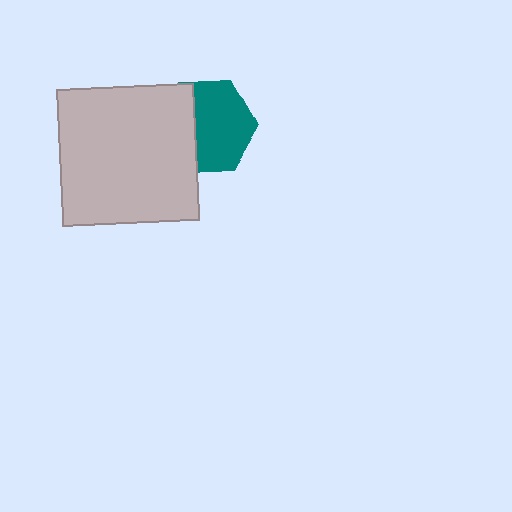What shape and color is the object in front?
The object in front is a light gray square.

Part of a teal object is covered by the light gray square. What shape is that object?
It is a hexagon.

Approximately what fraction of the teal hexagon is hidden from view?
Roughly 36% of the teal hexagon is hidden behind the light gray square.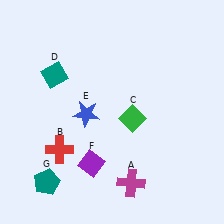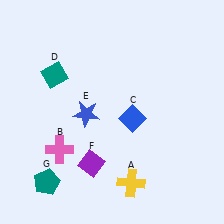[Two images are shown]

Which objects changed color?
A changed from magenta to yellow. B changed from red to pink. C changed from green to blue.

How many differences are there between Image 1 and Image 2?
There are 3 differences between the two images.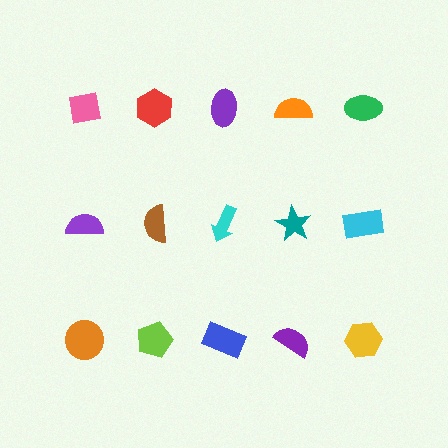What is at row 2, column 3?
A cyan arrow.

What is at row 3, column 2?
A lime pentagon.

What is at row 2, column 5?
A cyan rectangle.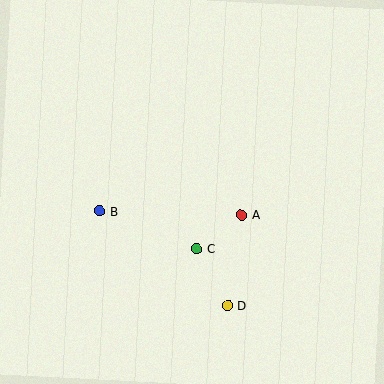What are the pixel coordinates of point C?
Point C is at (197, 248).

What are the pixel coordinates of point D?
Point D is at (227, 305).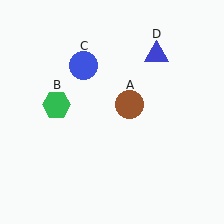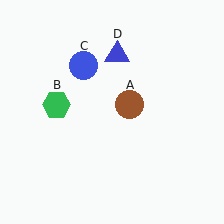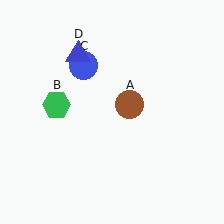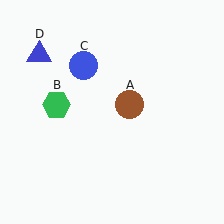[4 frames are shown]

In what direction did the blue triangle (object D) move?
The blue triangle (object D) moved left.